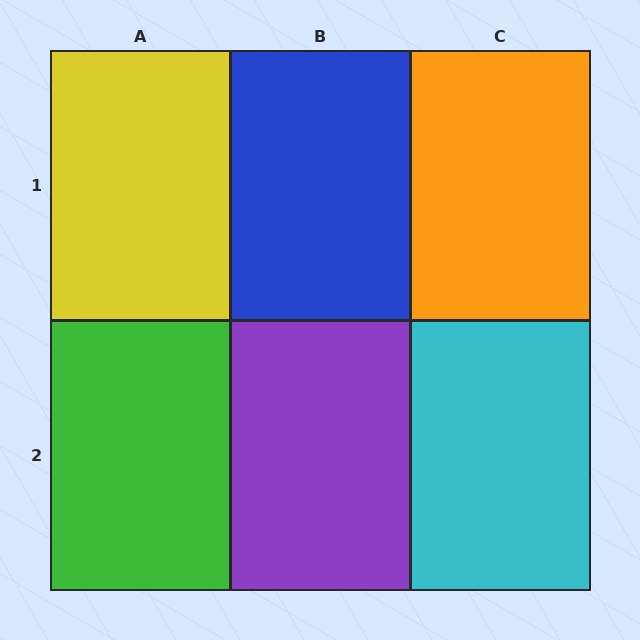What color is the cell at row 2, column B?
Purple.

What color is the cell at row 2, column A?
Green.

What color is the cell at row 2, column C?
Cyan.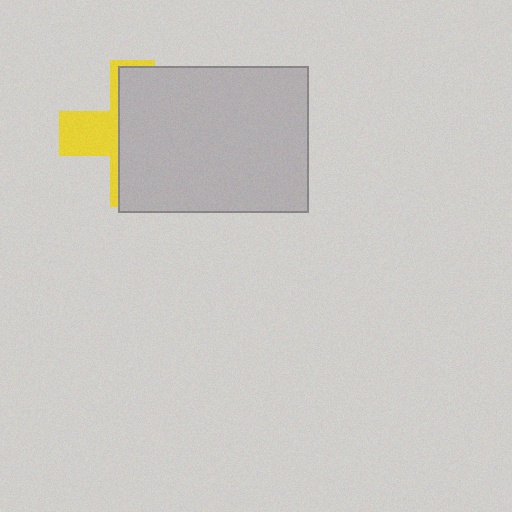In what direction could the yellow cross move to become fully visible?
The yellow cross could move left. That would shift it out from behind the light gray rectangle entirely.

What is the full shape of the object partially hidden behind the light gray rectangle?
The partially hidden object is a yellow cross.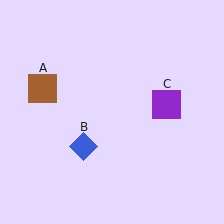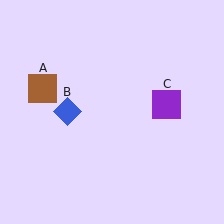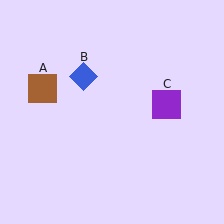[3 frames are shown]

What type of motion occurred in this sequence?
The blue diamond (object B) rotated clockwise around the center of the scene.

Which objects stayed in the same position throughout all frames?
Brown square (object A) and purple square (object C) remained stationary.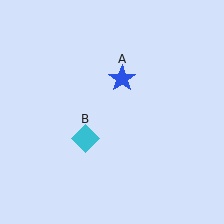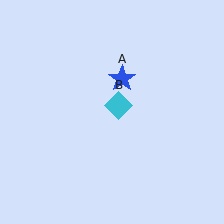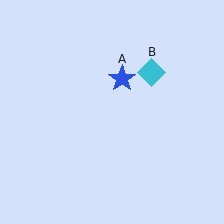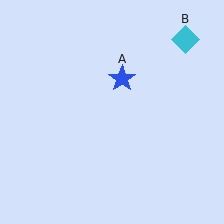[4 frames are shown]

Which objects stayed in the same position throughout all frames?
Blue star (object A) remained stationary.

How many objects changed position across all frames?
1 object changed position: cyan diamond (object B).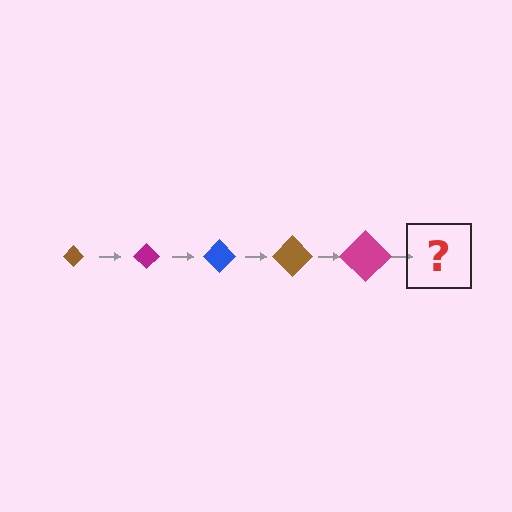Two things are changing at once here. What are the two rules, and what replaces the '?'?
The two rules are that the diamond grows larger each step and the color cycles through brown, magenta, and blue. The '?' should be a blue diamond, larger than the previous one.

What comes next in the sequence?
The next element should be a blue diamond, larger than the previous one.